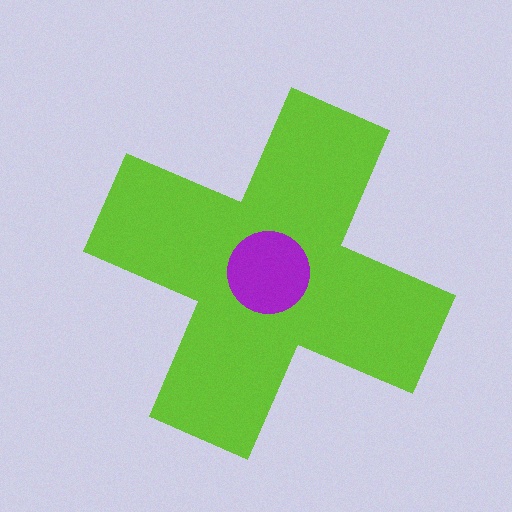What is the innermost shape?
The purple circle.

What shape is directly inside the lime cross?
The purple circle.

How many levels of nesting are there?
2.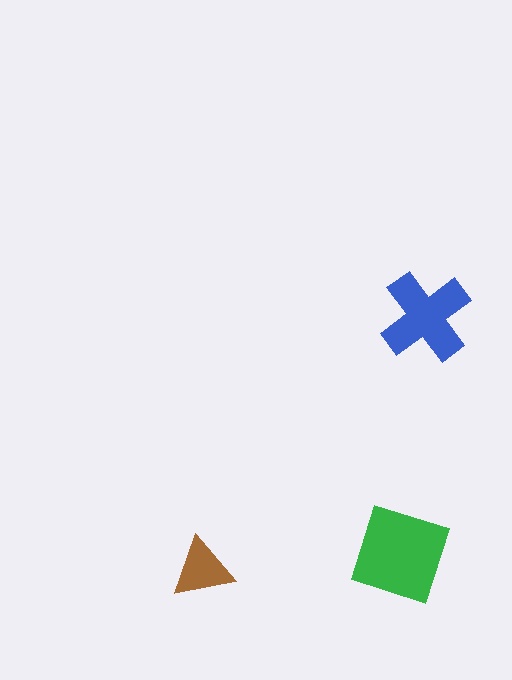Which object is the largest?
The green diamond.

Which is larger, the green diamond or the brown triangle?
The green diamond.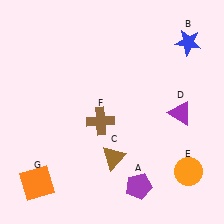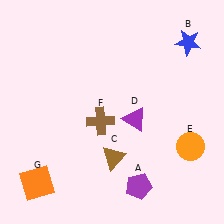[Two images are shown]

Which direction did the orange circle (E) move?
The orange circle (E) moved up.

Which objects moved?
The objects that moved are: the purple triangle (D), the orange circle (E).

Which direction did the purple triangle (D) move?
The purple triangle (D) moved left.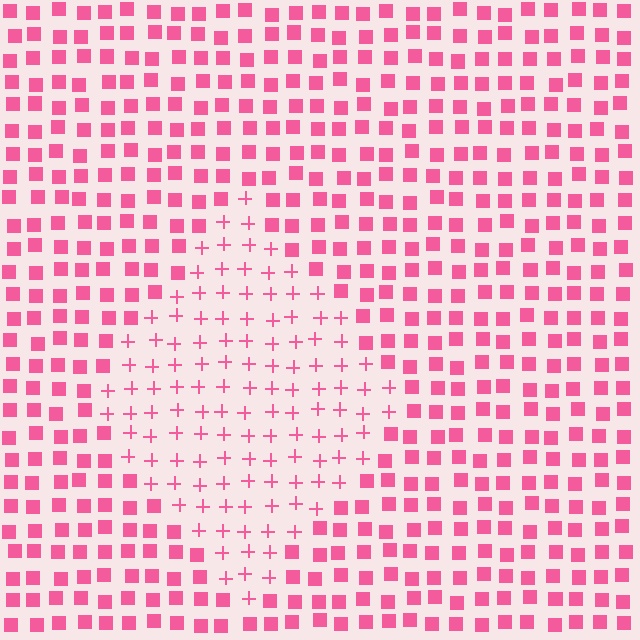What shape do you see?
I see a diamond.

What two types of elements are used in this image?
The image uses plus signs inside the diamond region and squares outside it.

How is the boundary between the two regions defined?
The boundary is defined by a change in element shape: plus signs inside vs. squares outside. All elements share the same color and spacing.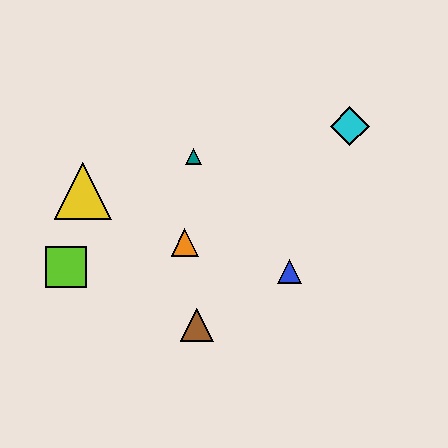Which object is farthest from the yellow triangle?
The cyan diamond is farthest from the yellow triangle.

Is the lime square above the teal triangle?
No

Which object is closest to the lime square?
The yellow triangle is closest to the lime square.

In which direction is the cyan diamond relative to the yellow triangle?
The cyan diamond is to the right of the yellow triangle.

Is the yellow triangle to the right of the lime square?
Yes